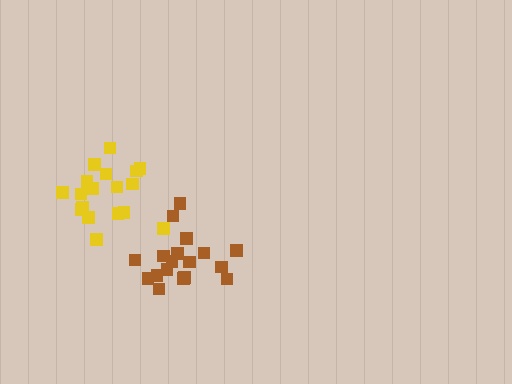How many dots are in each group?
Group 1: 18 dots, Group 2: 18 dots (36 total).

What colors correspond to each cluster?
The clusters are colored: brown, yellow.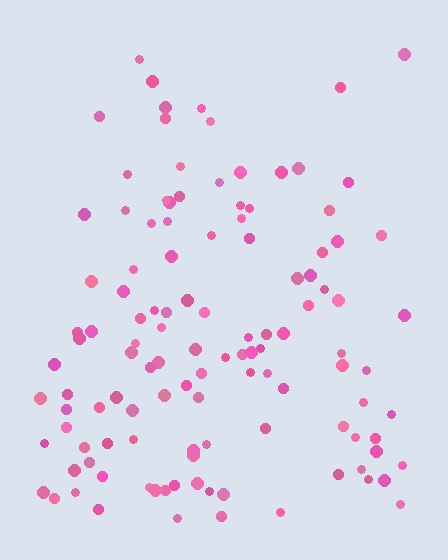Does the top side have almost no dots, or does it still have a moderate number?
Still a moderate number, just noticeably fewer than the bottom.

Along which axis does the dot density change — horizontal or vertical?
Vertical.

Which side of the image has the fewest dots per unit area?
The top.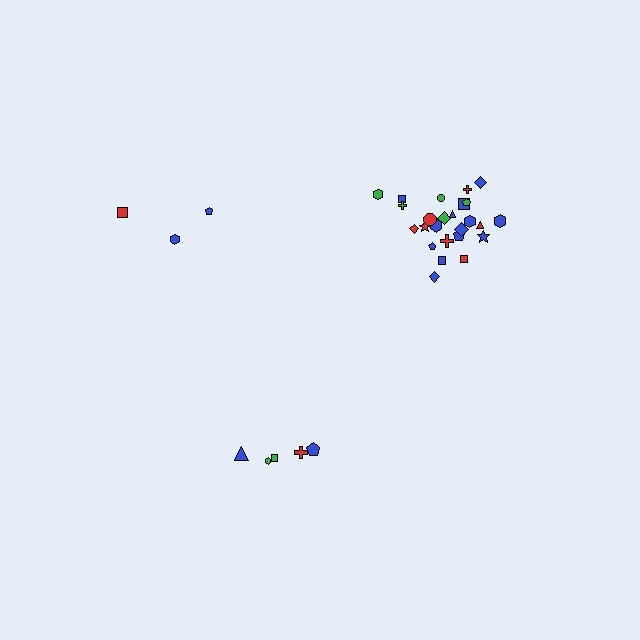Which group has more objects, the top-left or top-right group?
The top-right group.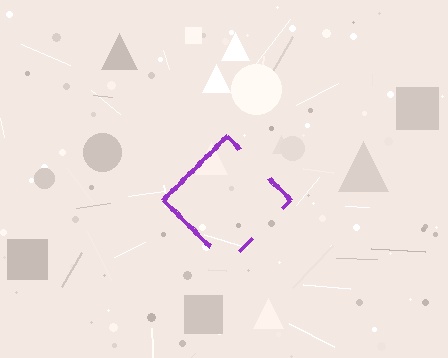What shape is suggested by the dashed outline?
The dashed outline suggests a diamond.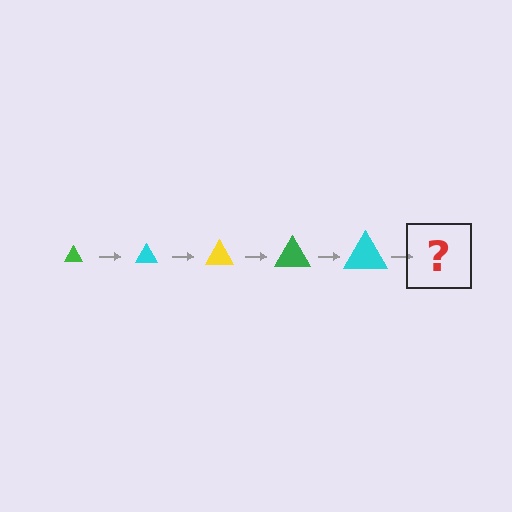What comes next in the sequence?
The next element should be a yellow triangle, larger than the previous one.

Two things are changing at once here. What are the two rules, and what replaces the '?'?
The two rules are that the triangle grows larger each step and the color cycles through green, cyan, and yellow. The '?' should be a yellow triangle, larger than the previous one.